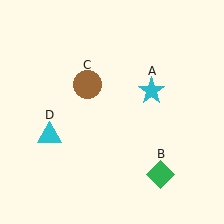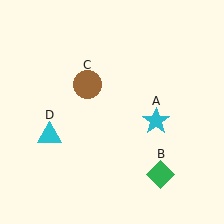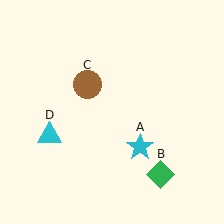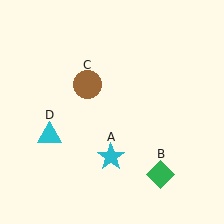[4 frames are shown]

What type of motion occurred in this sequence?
The cyan star (object A) rotated clockwise around the center of the scene.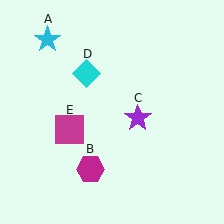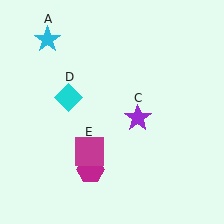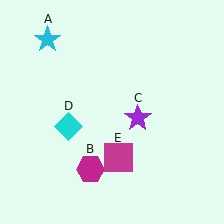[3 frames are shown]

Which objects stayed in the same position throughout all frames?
Cyan star (object A) and magenta hexagon (object B) and purple star (object C) remained stationary.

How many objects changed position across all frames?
2 objects changed position: cyan diamond (object D), magenta square (object E).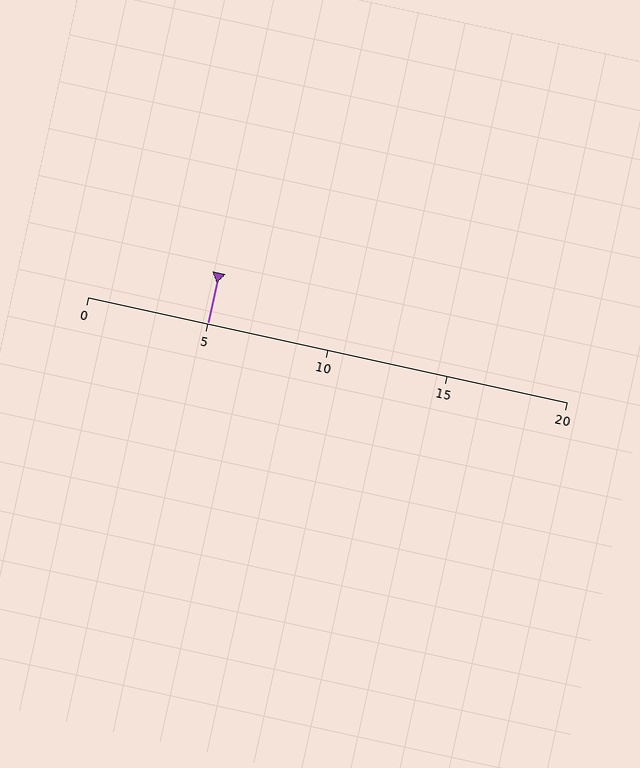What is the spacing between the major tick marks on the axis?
The major ticks are spaced 5 apart.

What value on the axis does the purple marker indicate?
The marker indicates approximately 5.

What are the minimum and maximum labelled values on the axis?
The axis runs from 0 to 20.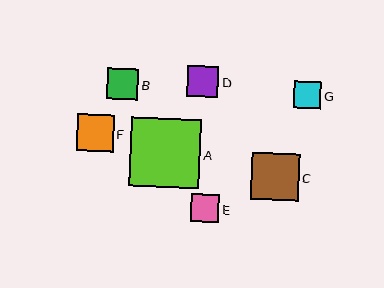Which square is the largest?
Square A is the largest with a size of approximately 70 pixels.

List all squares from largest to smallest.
From largest to smallest: A, C, F, B, D, E, G.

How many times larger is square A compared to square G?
Square A is approximately 2.5 times the size of square G.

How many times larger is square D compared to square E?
Square D is approximately 1.1 times the size of square E.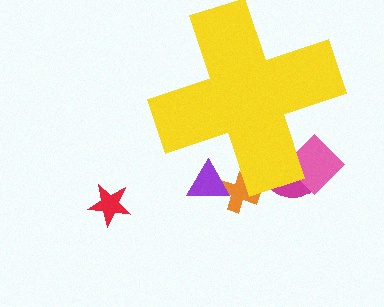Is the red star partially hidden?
No, the red star is fully visible.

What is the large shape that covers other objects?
A yellow cross.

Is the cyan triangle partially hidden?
Yes, the cyan triangle is partially hidden behind the yellow cross.